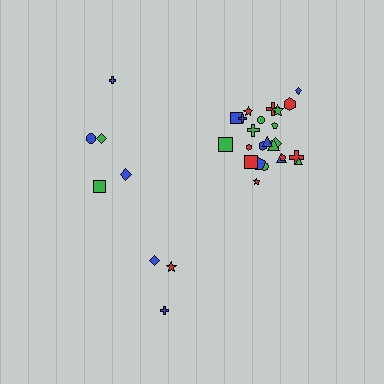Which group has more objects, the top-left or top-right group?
The top-right group.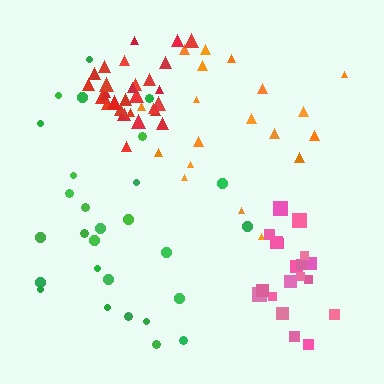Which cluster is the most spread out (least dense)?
Green.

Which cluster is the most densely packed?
Red.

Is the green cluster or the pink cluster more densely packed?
Pink.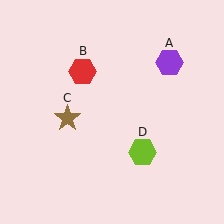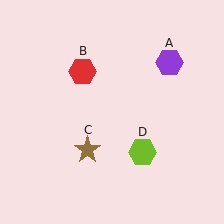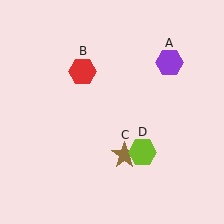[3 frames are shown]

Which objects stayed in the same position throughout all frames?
Purple hexagon (object A) and red hexagon (object B) and lime hexagon (object D) remained stationary.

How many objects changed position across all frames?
1 object changed position: brown star (object C).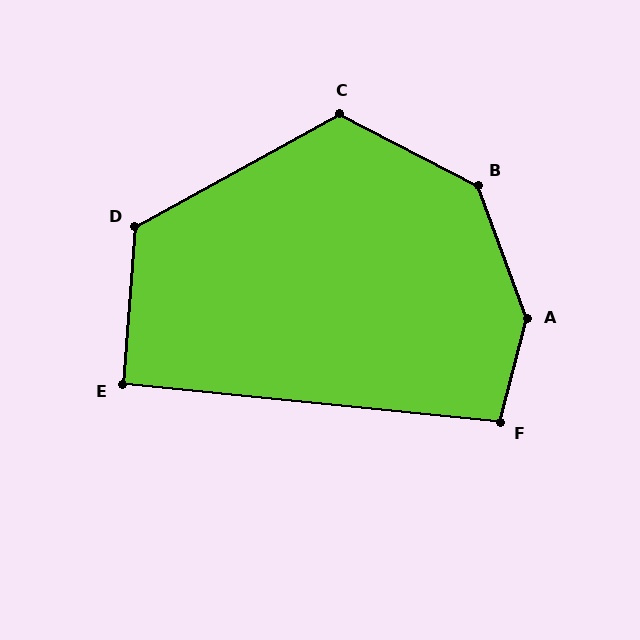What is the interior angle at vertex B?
Approximately 138 degrees (obtuse).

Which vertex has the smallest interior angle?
E, at approximately 91 degrees.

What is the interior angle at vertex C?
Approximately 123 degrees (obtuse).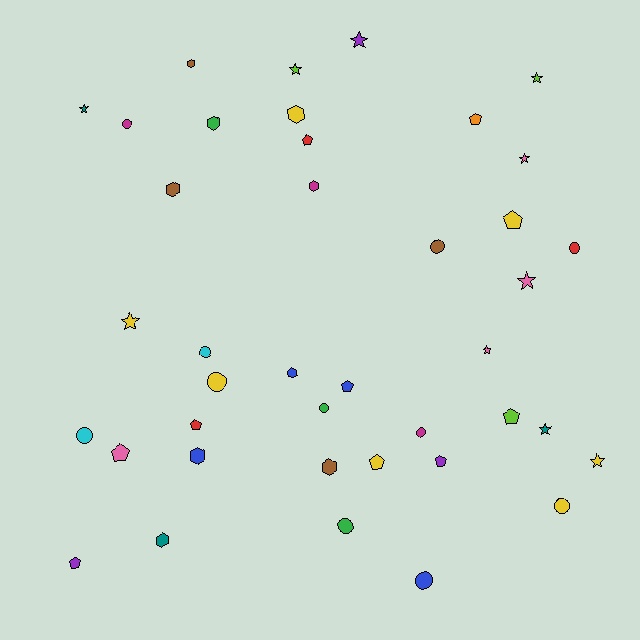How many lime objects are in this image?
There are 3 lime objects.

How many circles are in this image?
There are 11 circles.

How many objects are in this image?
There are 40 objects.